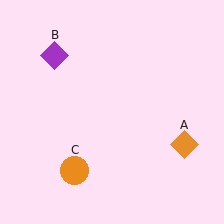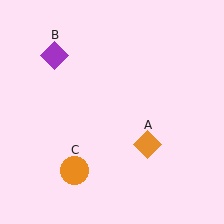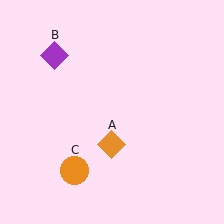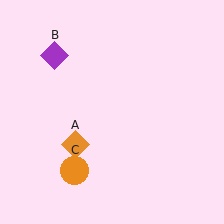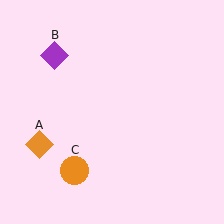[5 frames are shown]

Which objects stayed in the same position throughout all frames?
Purple diamond (object B) and orange circle (object C) remained stationary.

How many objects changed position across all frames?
1 object changed position: orange diamond (object A).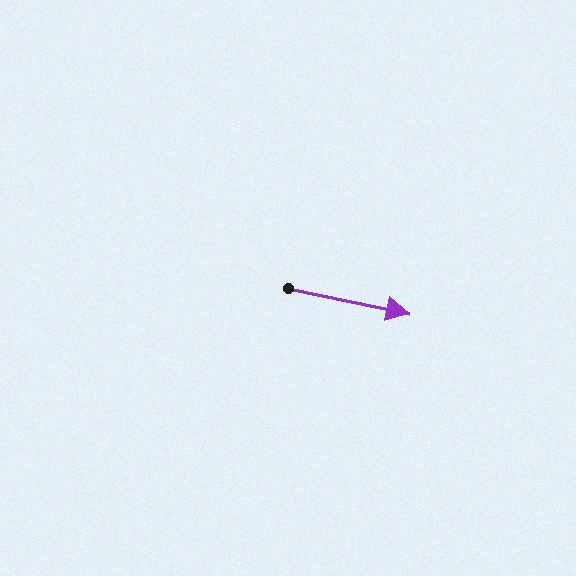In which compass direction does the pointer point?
East.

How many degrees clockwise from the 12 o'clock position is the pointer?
Approximately 102 degrees.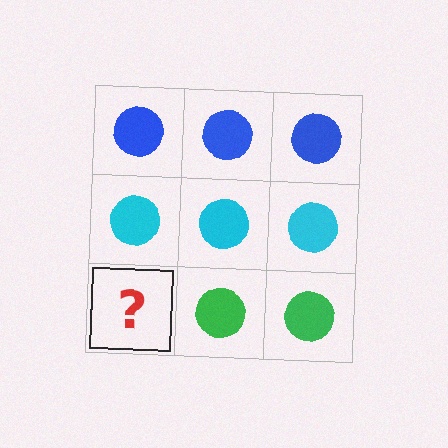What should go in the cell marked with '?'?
The missing cell should contain a green circle.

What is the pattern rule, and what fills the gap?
The rule is that each row has a consistent color. The gap should be filled with a green circle.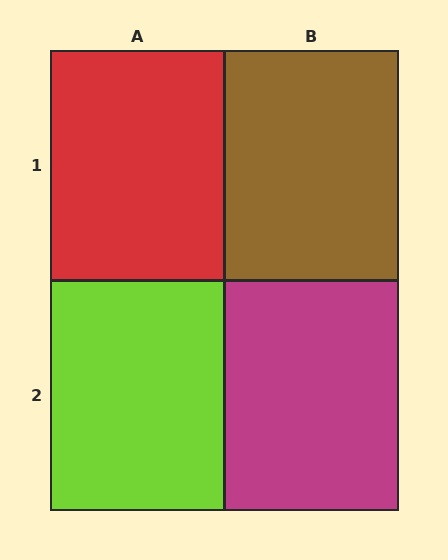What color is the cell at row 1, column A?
Red.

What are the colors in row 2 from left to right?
Lime, magenta.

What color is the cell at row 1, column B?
Brown.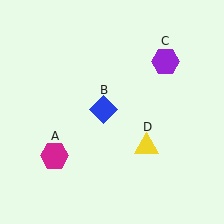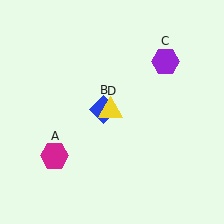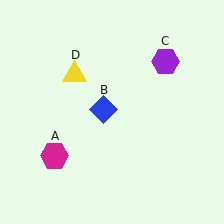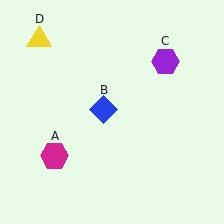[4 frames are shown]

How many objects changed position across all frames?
1 object changed position: yellow triangle (object D).